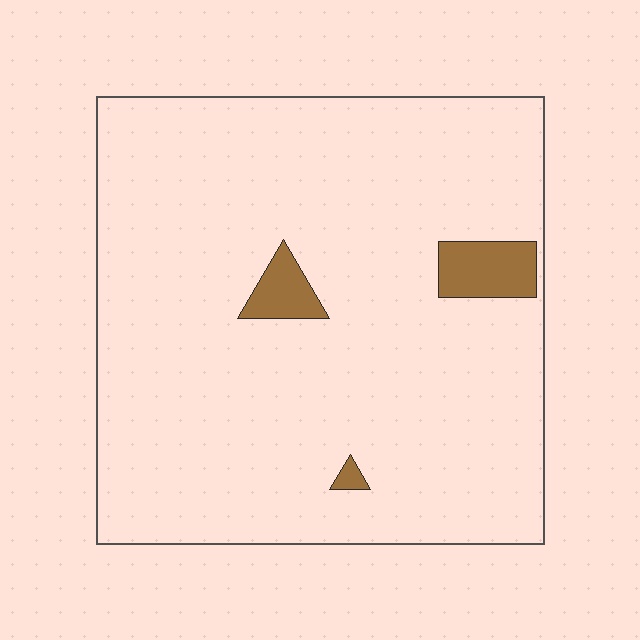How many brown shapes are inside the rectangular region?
3.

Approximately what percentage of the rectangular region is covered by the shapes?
Approximately 5%.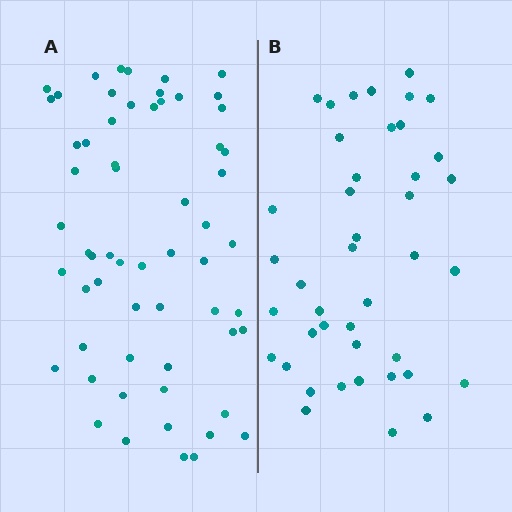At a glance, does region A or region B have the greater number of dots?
Region A (the left region) has more dots.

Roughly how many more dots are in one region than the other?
Region A has approximately 20 more dots than region B.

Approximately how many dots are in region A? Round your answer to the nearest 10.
About 60 dots.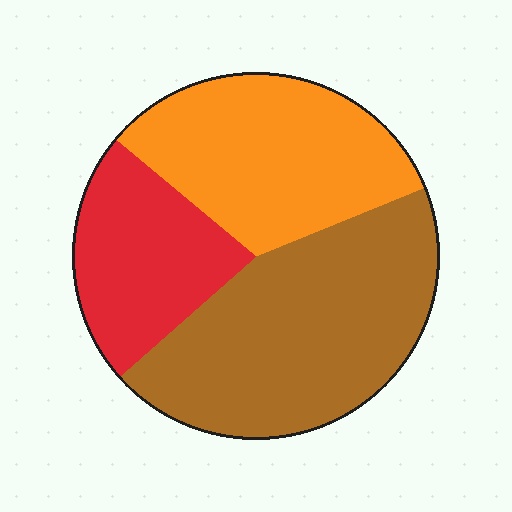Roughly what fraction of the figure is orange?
Orange takes up between a sixth and a third of the figure.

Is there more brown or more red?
Brown.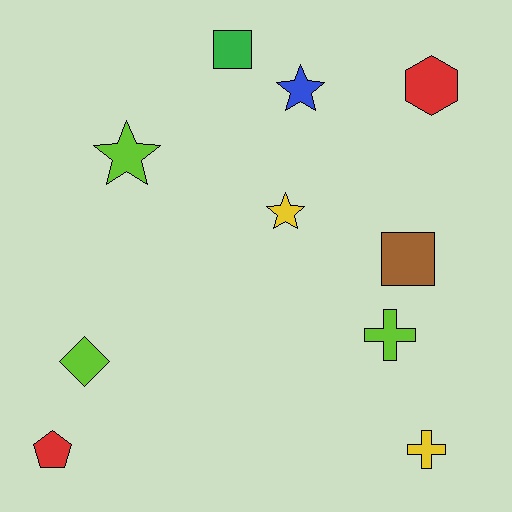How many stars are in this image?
There are 3 stars.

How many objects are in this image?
There are 10 objects.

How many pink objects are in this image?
There are no pink objects.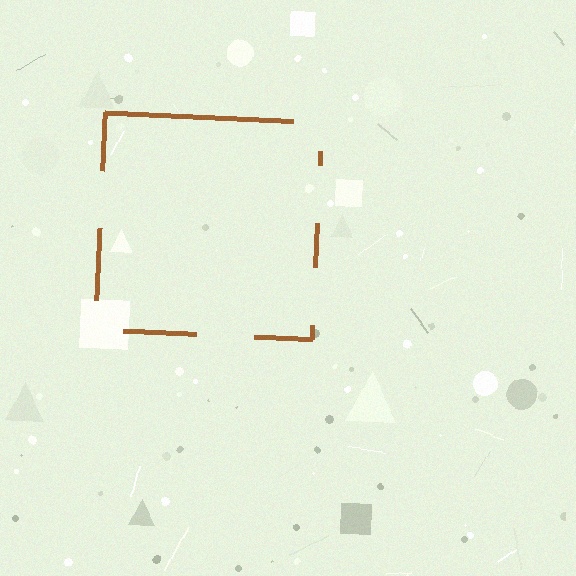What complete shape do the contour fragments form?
The contour fragments form a square.